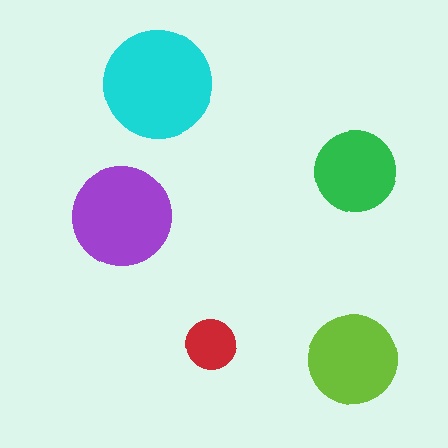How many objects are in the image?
There are 5 objects in the image.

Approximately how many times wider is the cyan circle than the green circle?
About 1.5 times wider.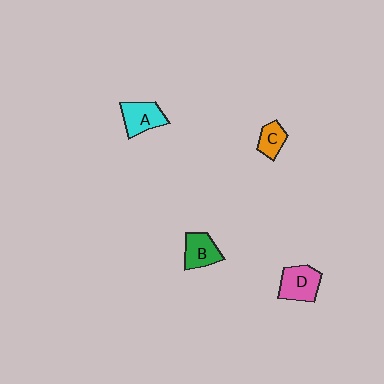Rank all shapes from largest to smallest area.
From largest to smallest: D (pink), A (cyan), B (green), C (orange).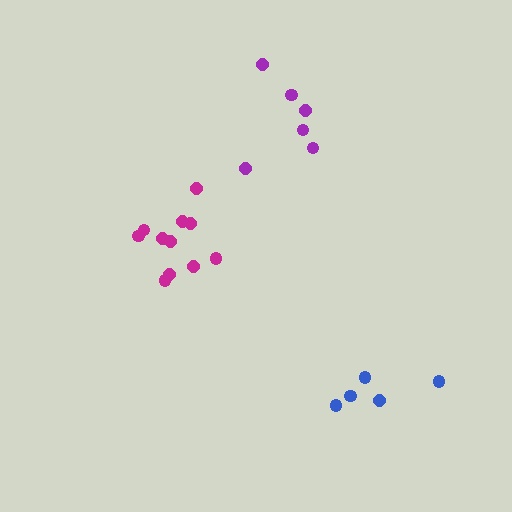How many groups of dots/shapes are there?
There are 3 groups.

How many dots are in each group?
Group 1: 11 dots, Group 2: 5 dots, Group 3: 6 dots (22 total).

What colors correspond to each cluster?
The clusters are colored: magenta, blue, purple.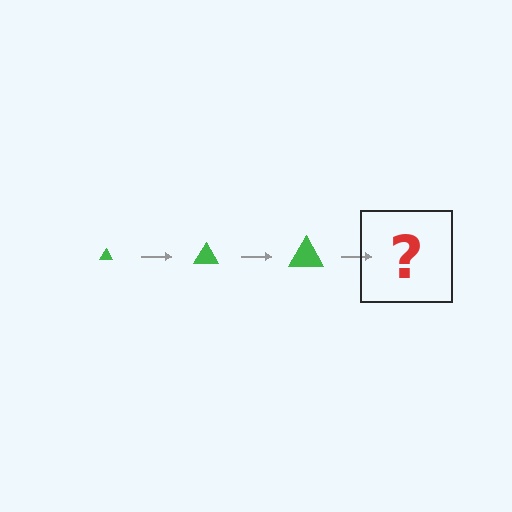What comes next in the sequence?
The next element should be a green triangle, larger than the previous one.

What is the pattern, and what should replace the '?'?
The pattern is that the triangle gets progressively larger each step. The '?' should be a green triangle, larger than the previous one.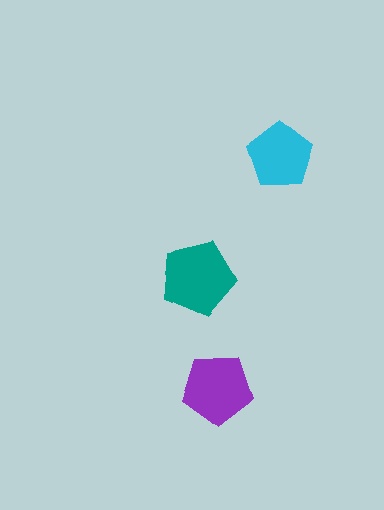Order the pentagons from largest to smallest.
the teal one, the purple one, the cyan one.